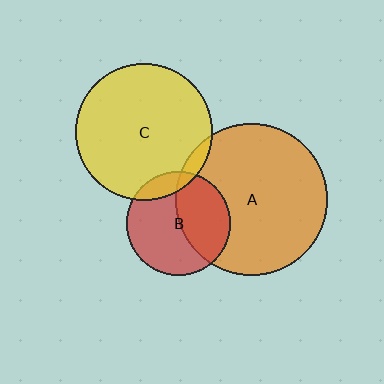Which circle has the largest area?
Circle A (orange).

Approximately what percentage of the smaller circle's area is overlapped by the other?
Approximately 5%.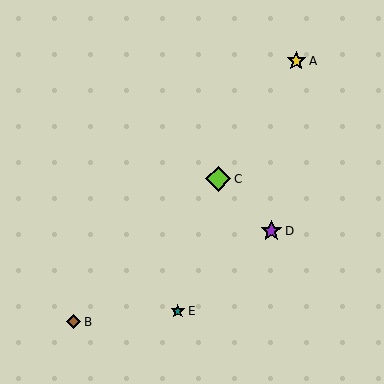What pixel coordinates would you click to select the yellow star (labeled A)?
Click at (296, 61) to select the yellow star A.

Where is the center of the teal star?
The center of the teal star is at (178, 311).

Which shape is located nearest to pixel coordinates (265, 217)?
The purple star (labeled D) at (271, 231) is nearest to that location.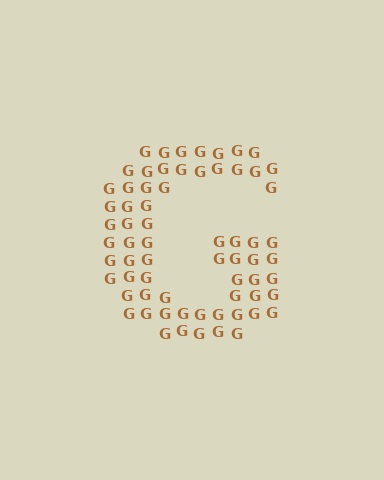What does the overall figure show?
The overall figure shows the letter G.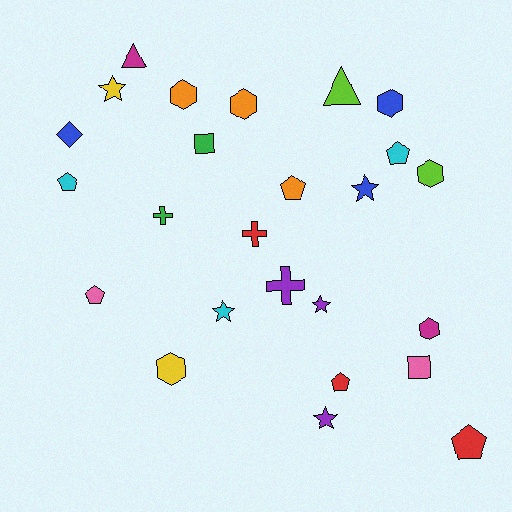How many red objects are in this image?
There are 3 red objects.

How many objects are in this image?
There are 25 objects.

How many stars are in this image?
There are 5 stars.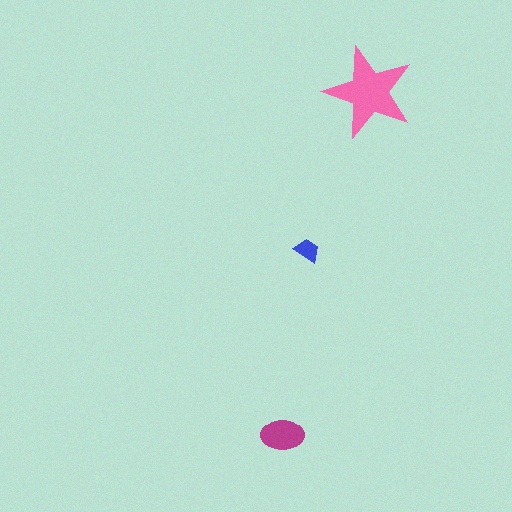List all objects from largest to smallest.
The pink star, the magenta ellipse, the blue trapezoid.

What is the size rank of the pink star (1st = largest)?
1st.